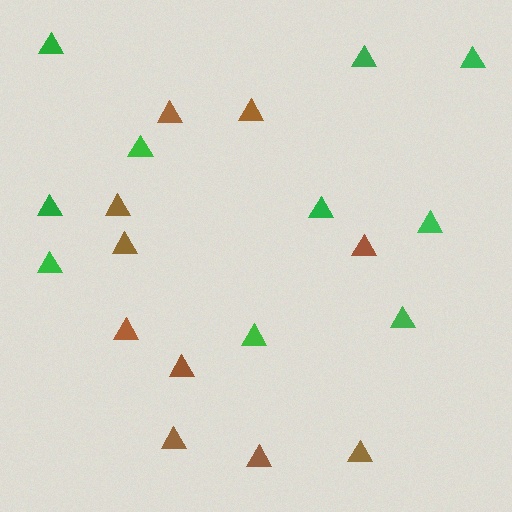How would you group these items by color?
There are 2 groups: one group of green triangles (10) and one group of brown triangles (10).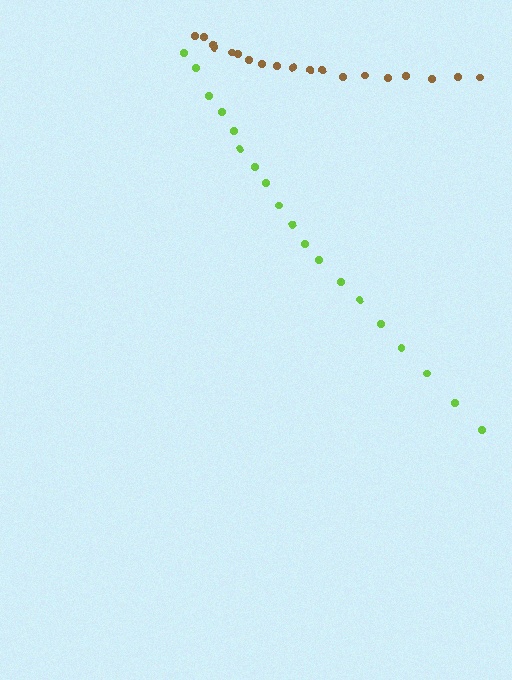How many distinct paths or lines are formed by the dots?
There are 2 distinct paths.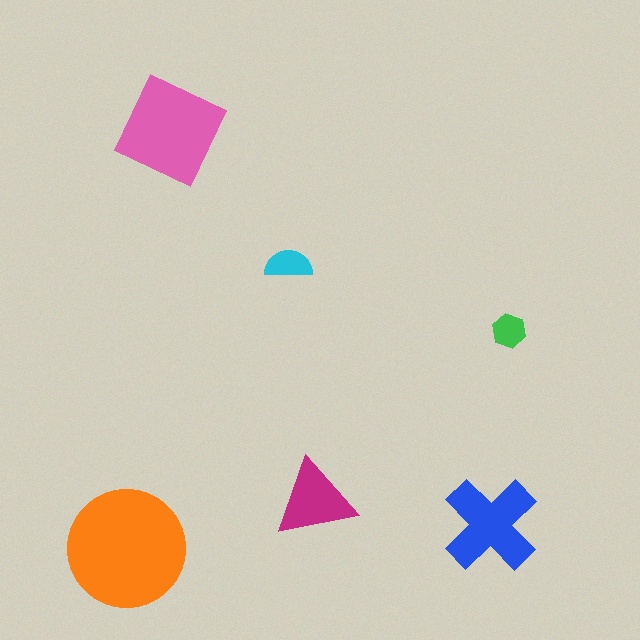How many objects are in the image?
There are 6 objects in the image.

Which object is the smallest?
The green hexagon.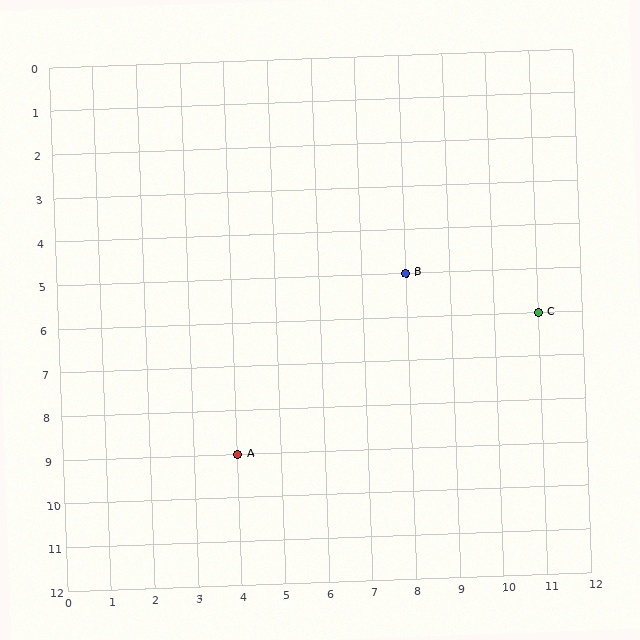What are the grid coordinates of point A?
Point A is at grid coordinates (4, 9).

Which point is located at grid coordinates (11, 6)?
Point C is at (11, 6).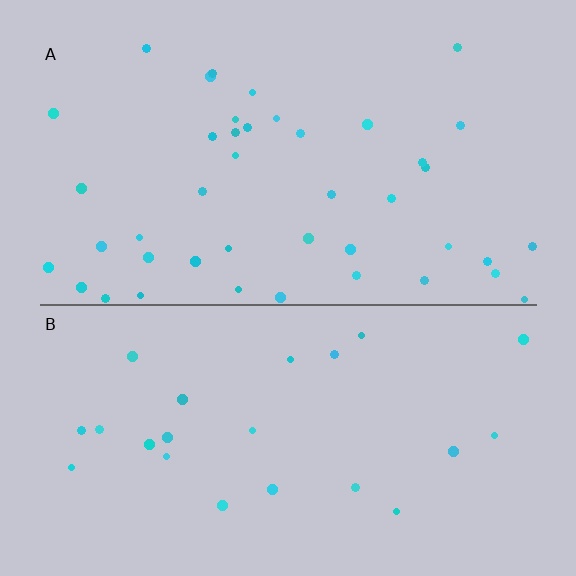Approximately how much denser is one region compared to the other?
Approximately 1.9× — region A over region B.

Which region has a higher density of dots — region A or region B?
A (the top).